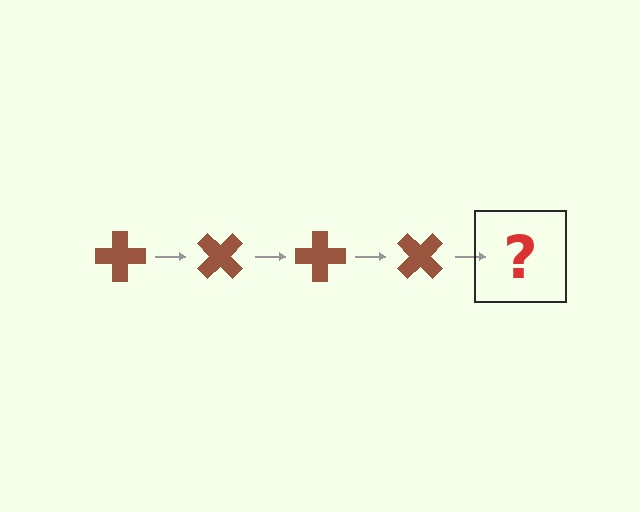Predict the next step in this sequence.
The next step is a brown cross rotated 180 degrees.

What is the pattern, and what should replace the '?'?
The pattern is that the cross rotates 45 degrees each step. The '?' should be a brown cross rotated 180 degrees.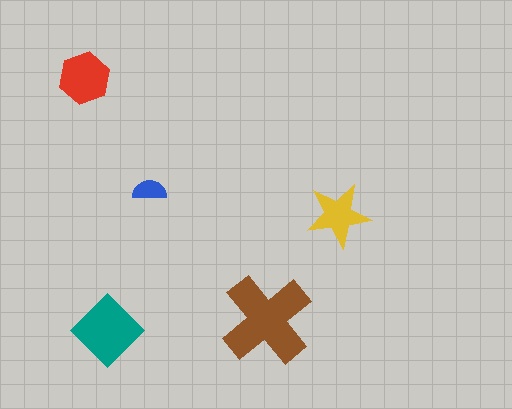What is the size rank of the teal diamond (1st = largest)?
2nd.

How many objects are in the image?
There are 5 objects in the image.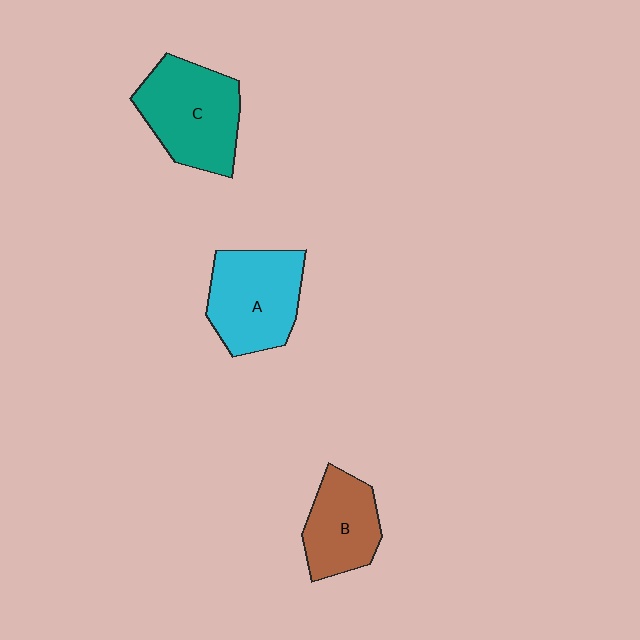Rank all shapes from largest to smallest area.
From largest to smallest: C (teal), A (cyan), B (brown).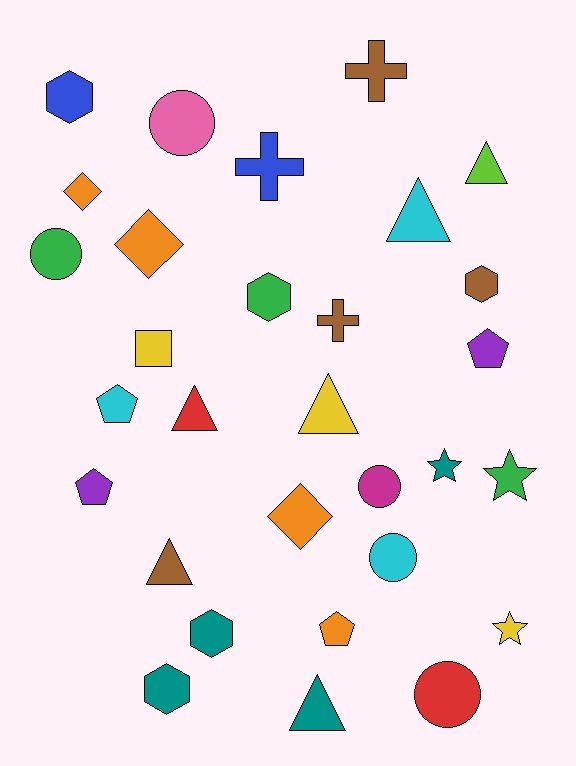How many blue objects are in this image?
There are 2 blue objects.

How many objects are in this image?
There are 30 objects.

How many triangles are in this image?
There are 6 triangles.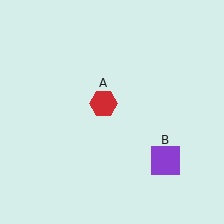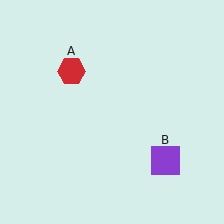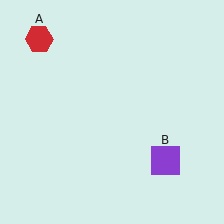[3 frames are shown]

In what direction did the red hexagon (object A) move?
The red hexagon (object A) moved up and to the left.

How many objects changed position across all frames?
1 object changed position: red hexagon (object A).